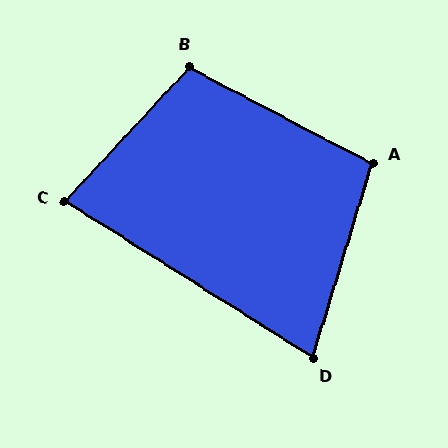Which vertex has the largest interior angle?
B, at approximately 105 degrees.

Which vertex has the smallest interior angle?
D, at approximately 75 degrees.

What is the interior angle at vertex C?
Approximately 79 degrees (acute).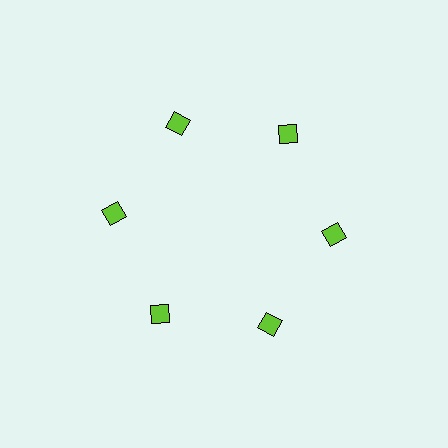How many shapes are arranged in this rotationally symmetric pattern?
There are 6 shapes, arranged in 6 groups of 1.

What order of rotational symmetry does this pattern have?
This pattern has 6-fold rotational symmetry.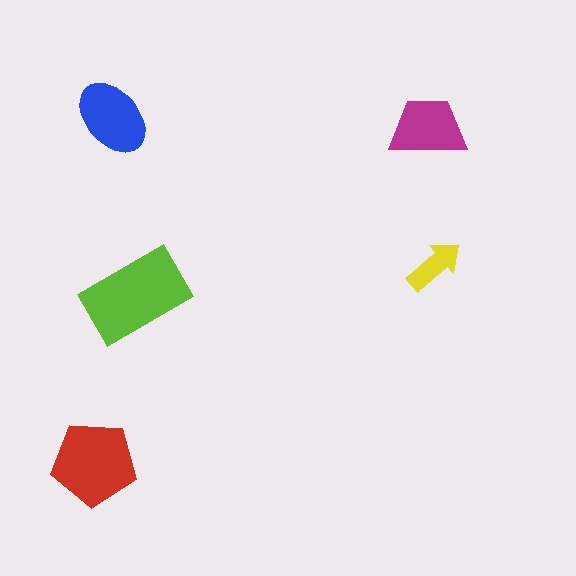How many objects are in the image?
There are 5 objects in the image.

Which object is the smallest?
The yellow arrow.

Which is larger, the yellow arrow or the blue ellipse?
The blue ellipse.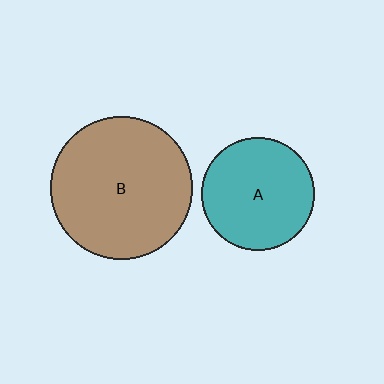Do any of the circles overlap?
No, none of the circles overlap.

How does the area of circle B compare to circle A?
Approximately 1.6 times.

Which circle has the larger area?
Circle B (brown).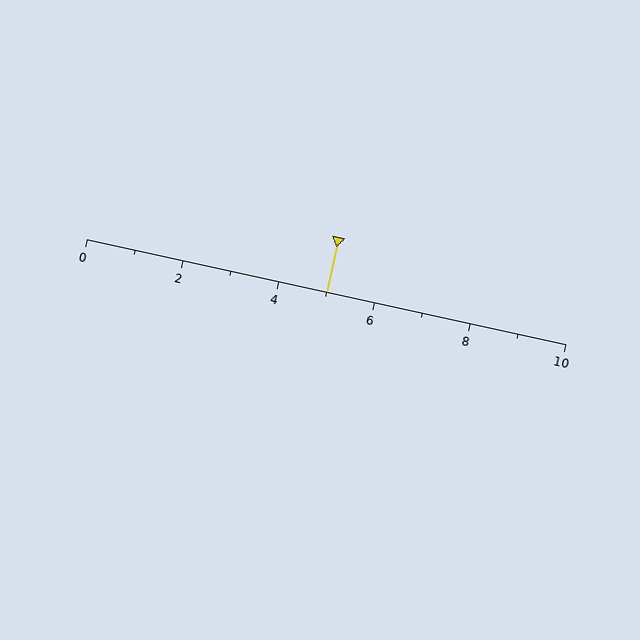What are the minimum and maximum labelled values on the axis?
The axis runs from 0 to 10.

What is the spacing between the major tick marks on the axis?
The major ticks are spaced 2 apart.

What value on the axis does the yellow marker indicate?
The marker indicates approximately 5.